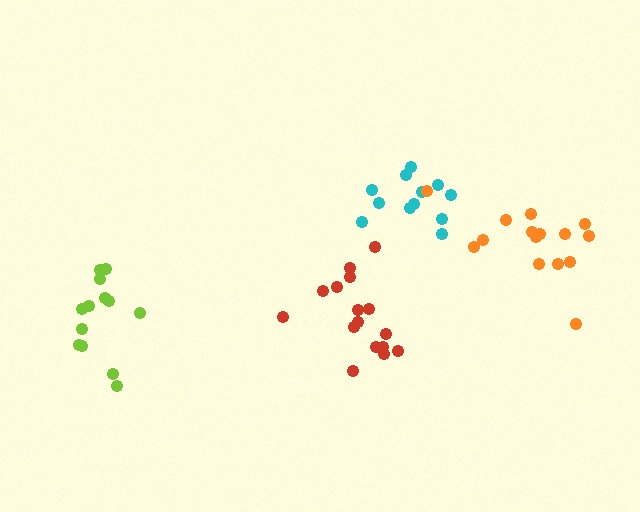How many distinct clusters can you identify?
There are 4 distinct clusters.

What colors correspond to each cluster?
The clusters are colored: cyan, lime, orange, red.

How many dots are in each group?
Group 1: 12 dots, Group 2: 13 dots, Group 3: 15 dots, Group 4: 16 dots (56 total).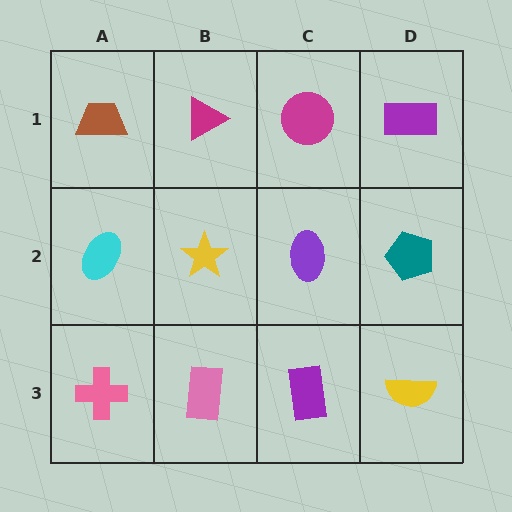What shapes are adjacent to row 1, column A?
A cyan ellipse (row 2, column A), a magenta triangle (row 1, column B).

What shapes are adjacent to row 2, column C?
A magenta circle (row 1, column C), a purple rectangle (row 3, column C), a yellow star (row 2, column B), a teal pentagon (row 2, column D).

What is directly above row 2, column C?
A magenta circle.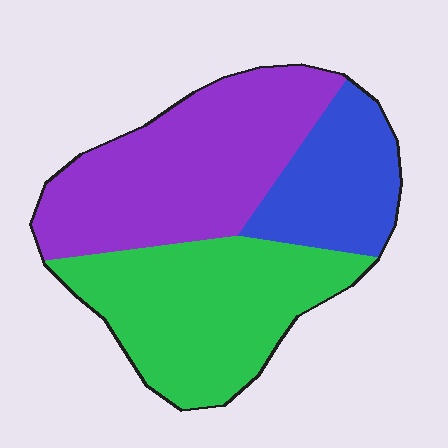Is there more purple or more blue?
Purple.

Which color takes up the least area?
Blue, at roughly 20%.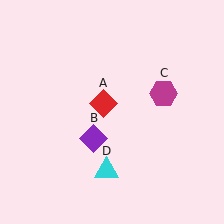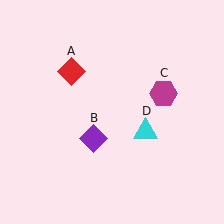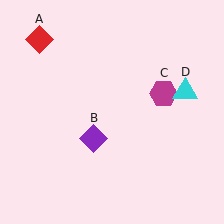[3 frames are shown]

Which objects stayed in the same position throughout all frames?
Purple diamond (object B) and magenta hexagon (object C) remained stationary.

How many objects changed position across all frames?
2 objects changed position: red diamond (object A), cyan triangle (object D).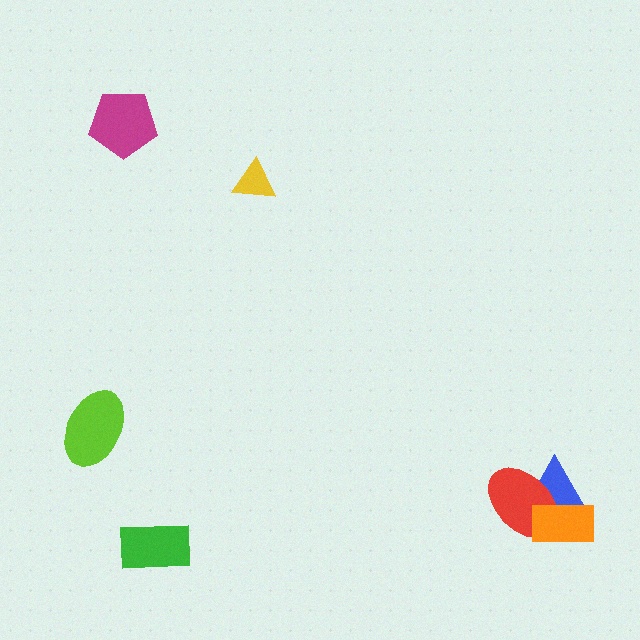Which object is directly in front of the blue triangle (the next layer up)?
The red ellipse is directly in front of the blue triangle.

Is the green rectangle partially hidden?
No, no other shape covers it.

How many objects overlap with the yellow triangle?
0 objects overlap with the yellow triangle.